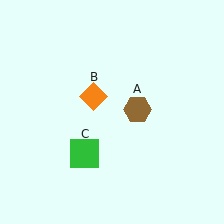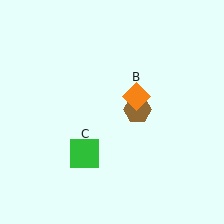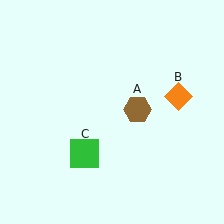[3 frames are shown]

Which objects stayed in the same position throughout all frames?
Brown hexagon (object A) and green square (object C) remained stationary.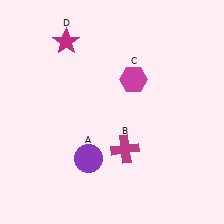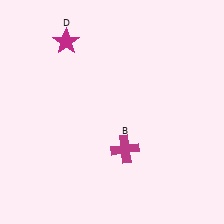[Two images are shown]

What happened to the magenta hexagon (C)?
The magenta hexagon (C) was removed in Image 2. It was in the top-right area of Image 1.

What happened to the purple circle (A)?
The purple circle (A) was removed in Image 2. It was in the bottom-left area of Image 1.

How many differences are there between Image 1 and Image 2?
There are 2 differences between the two images.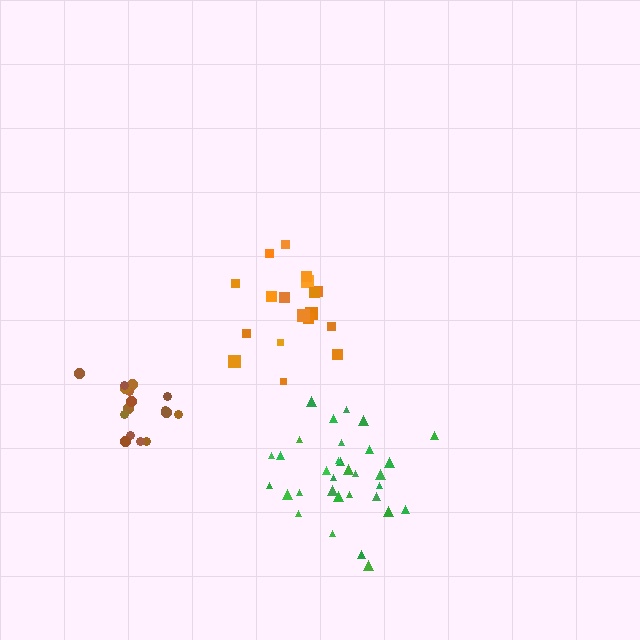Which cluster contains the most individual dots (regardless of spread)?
Green (32).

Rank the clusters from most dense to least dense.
brown, green, orange.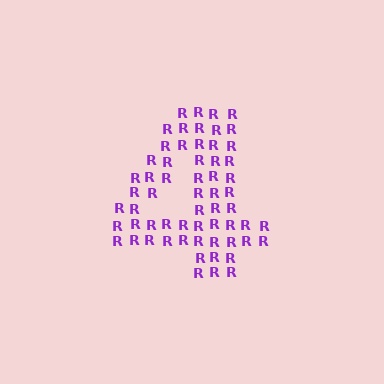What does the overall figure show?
The overall figure shows the digit 4.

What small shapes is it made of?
It is made of small letter R's.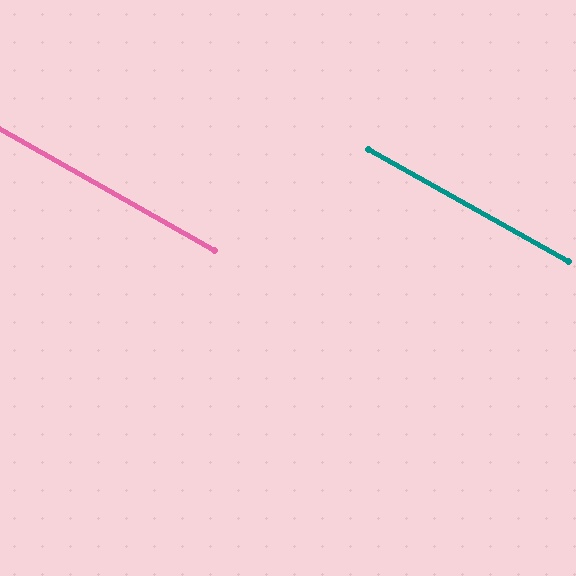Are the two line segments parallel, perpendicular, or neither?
Parallel — their directions differ by only 0.0°.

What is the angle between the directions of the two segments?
Approximately 0 degrees.